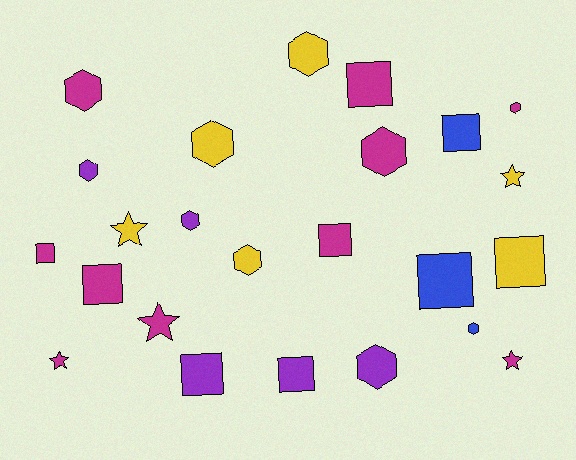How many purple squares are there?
There are 2 purple squares.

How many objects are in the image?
There are 24 objects.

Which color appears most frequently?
Magenta, with 10 objects.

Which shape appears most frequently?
Hexagon, with 10 objects.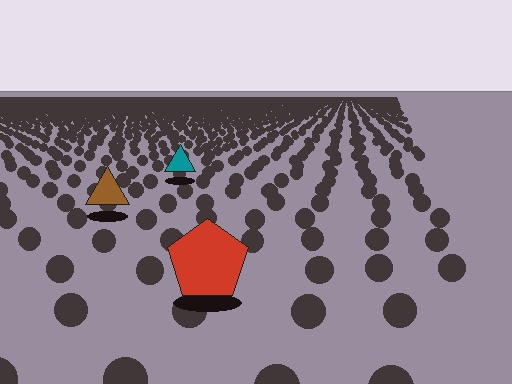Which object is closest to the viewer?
The red pentagon is closest. The texture marks near it are larger and more spread out.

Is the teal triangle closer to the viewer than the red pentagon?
No. The red pentagon is closer — you can tell from the texture gradient: the ground texture is coarser near it.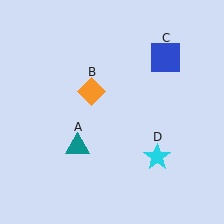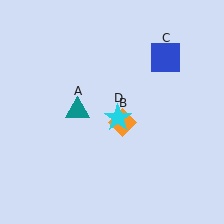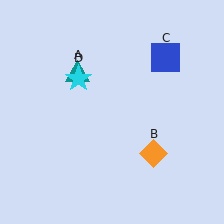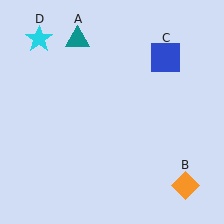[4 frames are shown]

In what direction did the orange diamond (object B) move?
The orange diamond (object B) moved down and to the right.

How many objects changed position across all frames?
3 objects changed position: teal triangle (object A), orange diamond (object B), cyan star (object D).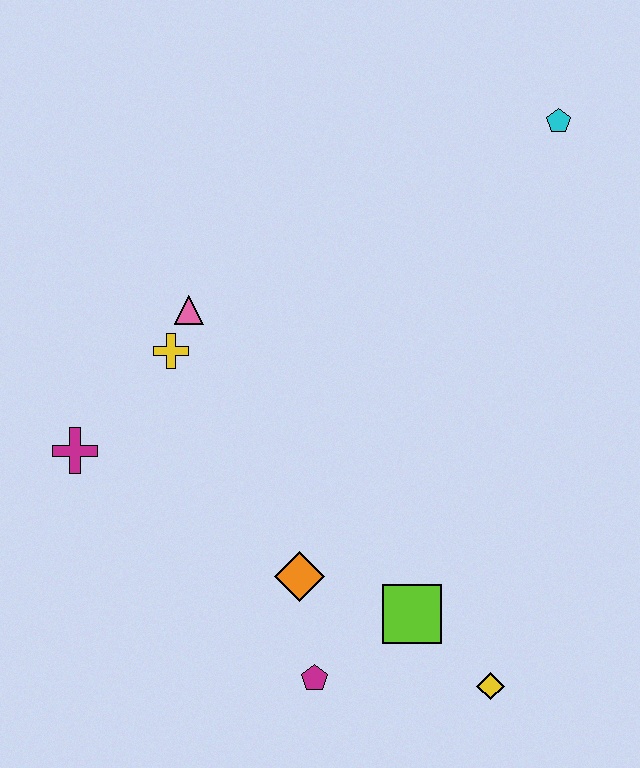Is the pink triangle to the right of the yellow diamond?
No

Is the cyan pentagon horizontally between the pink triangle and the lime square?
No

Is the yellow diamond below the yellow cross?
Yes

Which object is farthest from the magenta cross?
The cyan pentagon is farthest from the magenta cross.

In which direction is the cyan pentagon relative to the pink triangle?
The cyan pentagon is to the right of the pink triangle.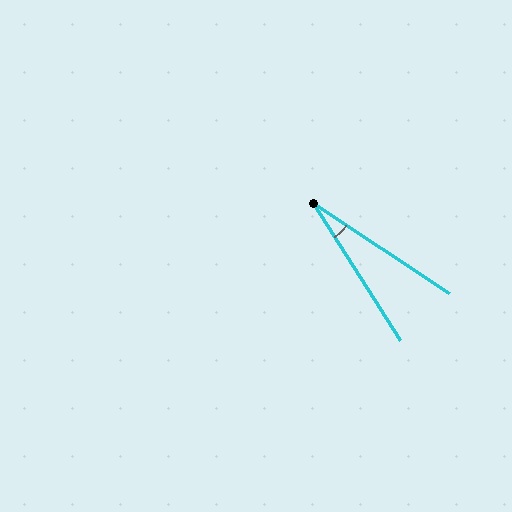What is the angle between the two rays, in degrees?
Approximately 24 degrees.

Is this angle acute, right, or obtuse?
It is acute.